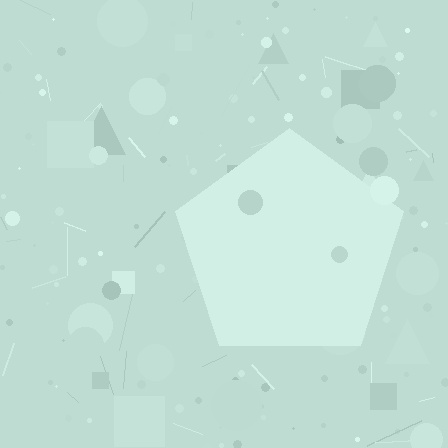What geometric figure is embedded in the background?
A pentagon is embedded in the background.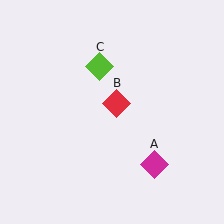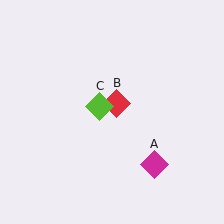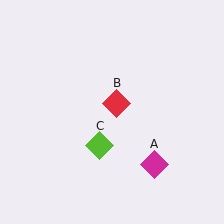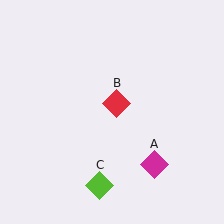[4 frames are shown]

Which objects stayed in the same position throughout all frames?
Magenta diamond (object A) and red diamond (object B) remained stationary.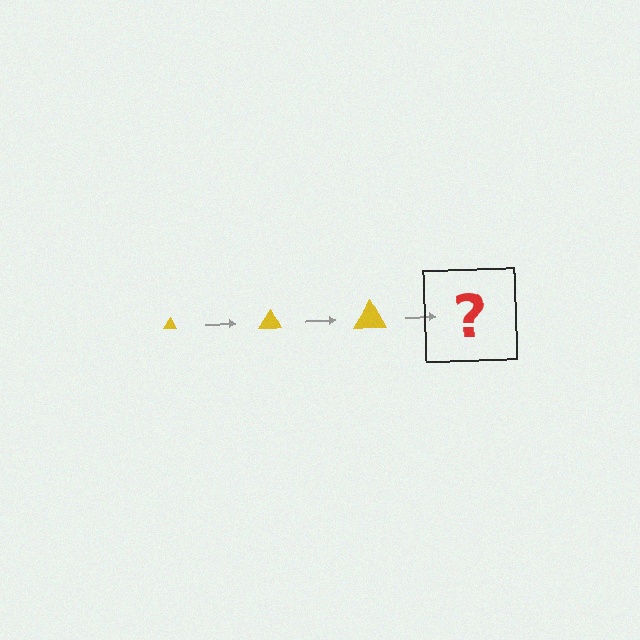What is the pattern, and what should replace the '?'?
The pattern is that the triangle gets progressively larger each step. The '?' should be a yellow triangle, larger than the previous one.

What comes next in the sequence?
The next element should be a yellow triangle, larger than the previous one.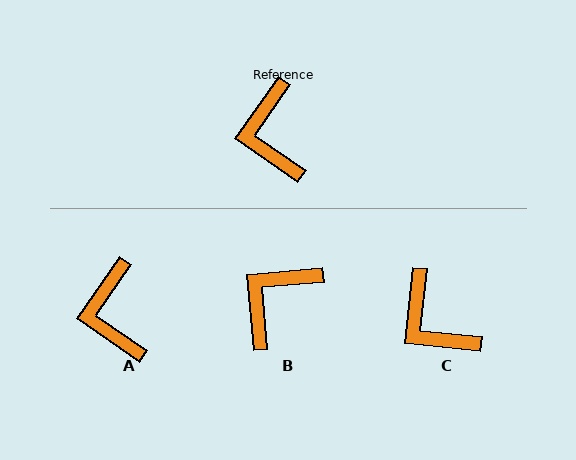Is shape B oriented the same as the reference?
No, it is off by about 51 degrees.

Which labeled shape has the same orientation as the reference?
A.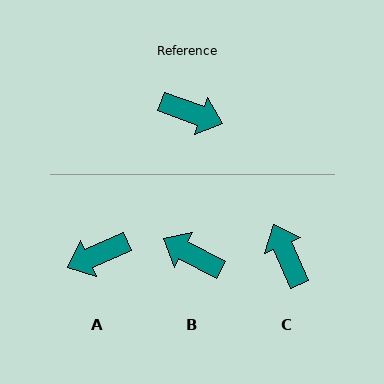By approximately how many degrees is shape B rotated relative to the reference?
Approximately 172 degrees counter-clockwise.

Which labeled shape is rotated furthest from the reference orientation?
B, about 172 degrees away.